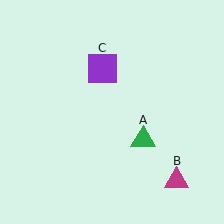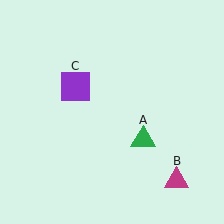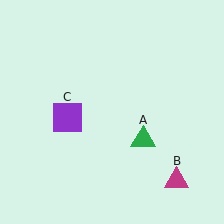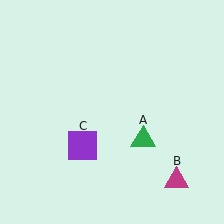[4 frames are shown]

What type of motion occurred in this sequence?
The purple square (object C) rotated counterclockwise around the center of the scene.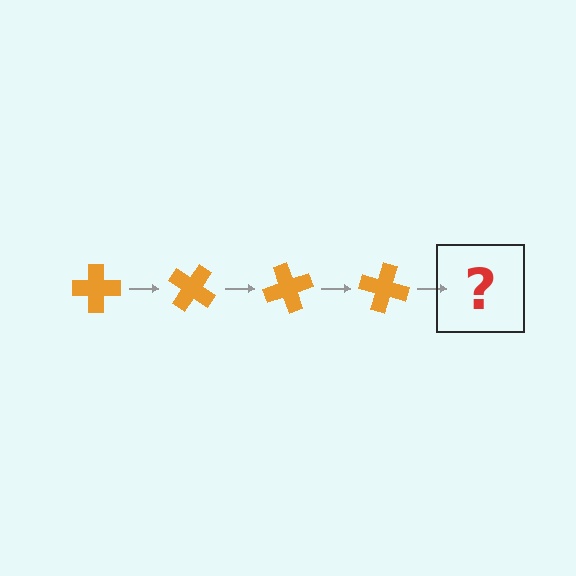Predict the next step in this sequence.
The next step is an orange cross rotated 140 degrees.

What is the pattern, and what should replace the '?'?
The pattern is that the cross rotates 35 degrees each step. The '?' should be an orange cross rotated 140 degrees.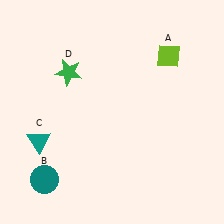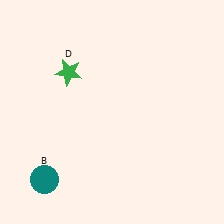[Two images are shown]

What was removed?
The lime diamond (A), the teal triangle (C) were removed in Image 2.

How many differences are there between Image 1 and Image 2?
There are 2 differences between the two images.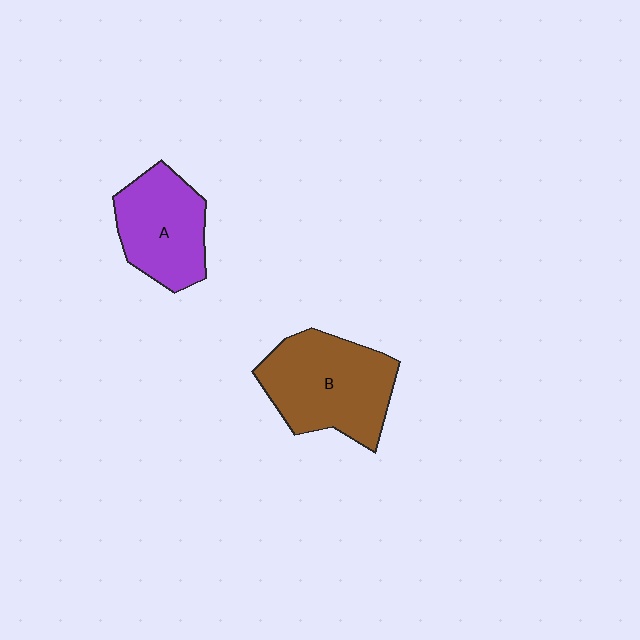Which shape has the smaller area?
Shape A (purple).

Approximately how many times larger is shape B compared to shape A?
Approximately 1.3 times.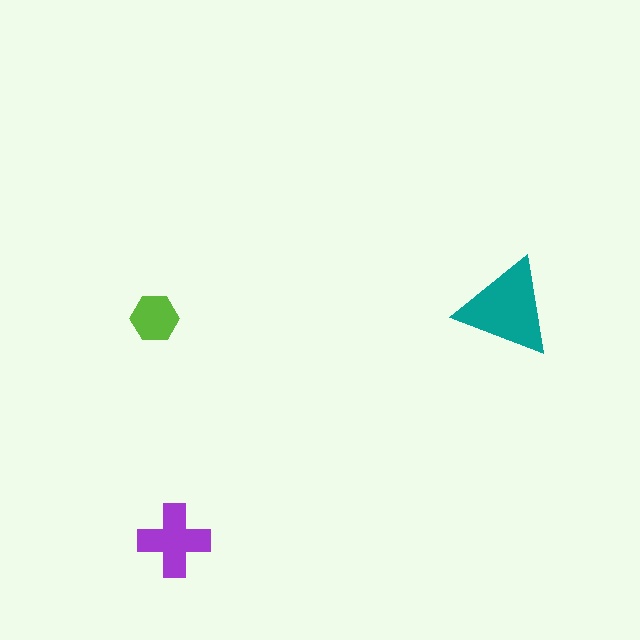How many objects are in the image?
There are 3 objects in the image.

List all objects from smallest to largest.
The lime hexagon, the purple cross, the teal triangle.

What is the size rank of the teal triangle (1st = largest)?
1st.